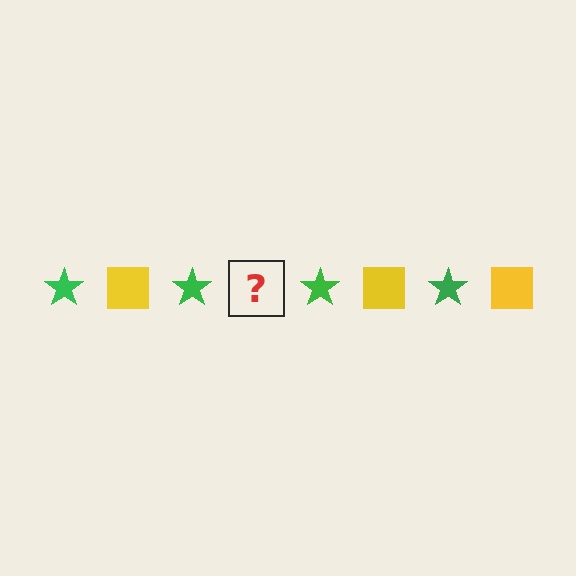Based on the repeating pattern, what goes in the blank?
The blank should be a yellow square.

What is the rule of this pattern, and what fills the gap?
The rule is that the pattern alternates between green star and yellow square. The gap should be filled with a yellow square.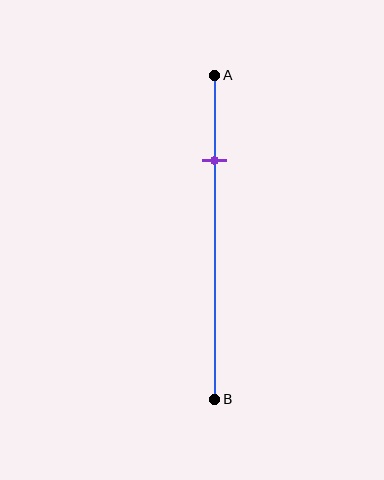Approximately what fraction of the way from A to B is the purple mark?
The purple mark is approximately 25% of the way from A to B.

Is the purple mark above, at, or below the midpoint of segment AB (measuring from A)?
The purple mark is above the midpoint of segment AB.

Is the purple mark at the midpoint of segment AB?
No, the mark is at about 25% from A, not at the 50% midpoint.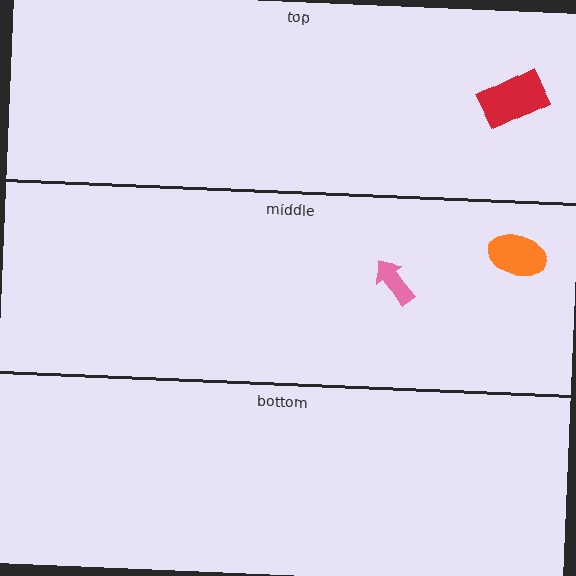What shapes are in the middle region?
The pink arrow, the orange ellipse.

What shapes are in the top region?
The red rectangle.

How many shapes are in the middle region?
2.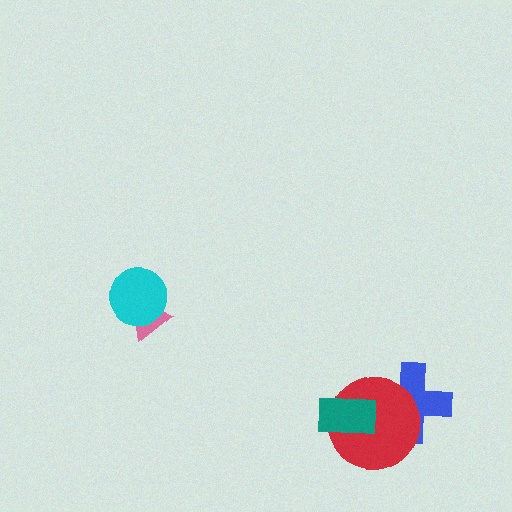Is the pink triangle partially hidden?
Yes, it is partially covered by another shape.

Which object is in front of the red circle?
The teal rectangle is in front of the red circle.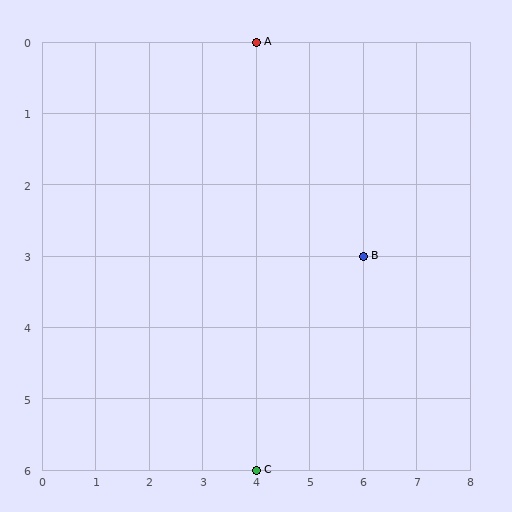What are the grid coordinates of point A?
Point A is at grid coordinates (4, 0).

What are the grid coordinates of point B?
Point B is at grid coordinates (6, 3).